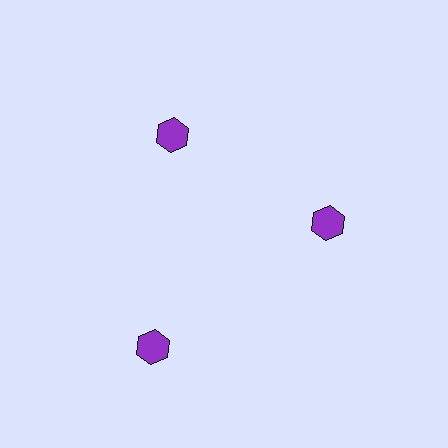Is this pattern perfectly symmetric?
No. The 3 purple hexagons are arranged in a ring, but one element near the 7 o'clock position is pushed outward from the center, breaking the 3-fold rotational symmetry.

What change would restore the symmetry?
The symmetry would be restored by moving it inward, back onto the ring so that all 3 hexagons sit at equal angles and equal distance from the center.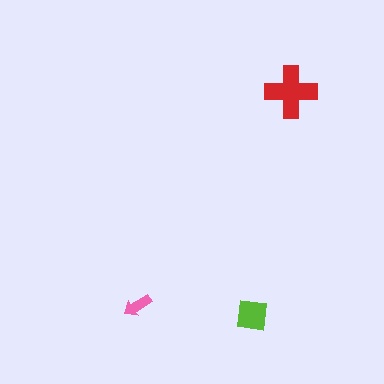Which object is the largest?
The red cross.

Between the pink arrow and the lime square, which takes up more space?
The lime square.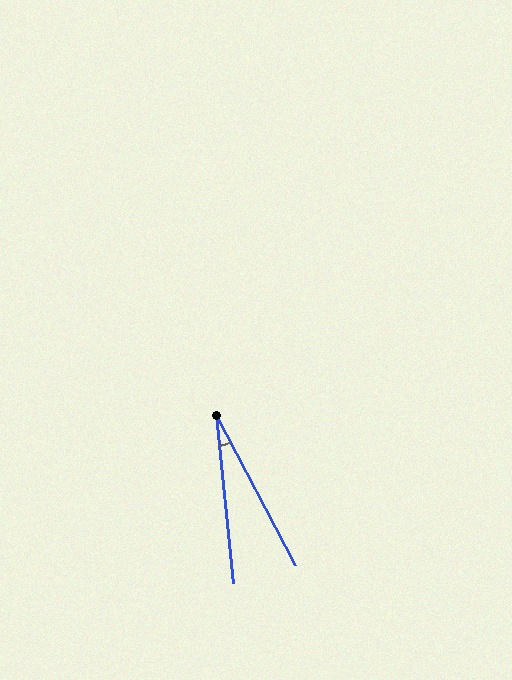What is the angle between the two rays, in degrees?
Approximately 22 degrees.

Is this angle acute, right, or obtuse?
It is acute.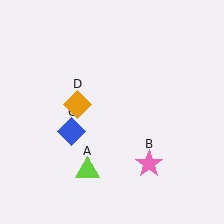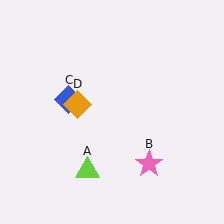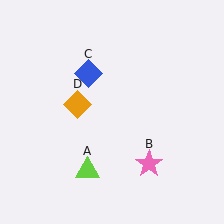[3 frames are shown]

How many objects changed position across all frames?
1 object changed position: blue diamond (object C).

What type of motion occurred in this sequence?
The blue diamond (object C) rotated clockwise around the center of the scene.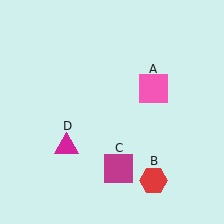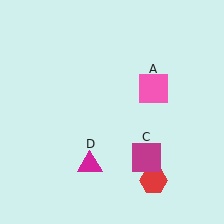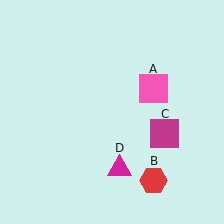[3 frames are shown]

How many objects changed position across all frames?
2 objects changed position: magenta square (object C), magenta triangle (object D).